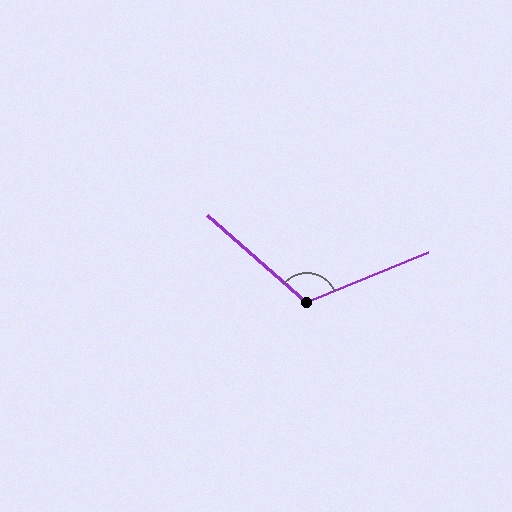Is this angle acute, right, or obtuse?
It is obtuse.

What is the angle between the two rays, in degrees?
Approximately 116 degrees.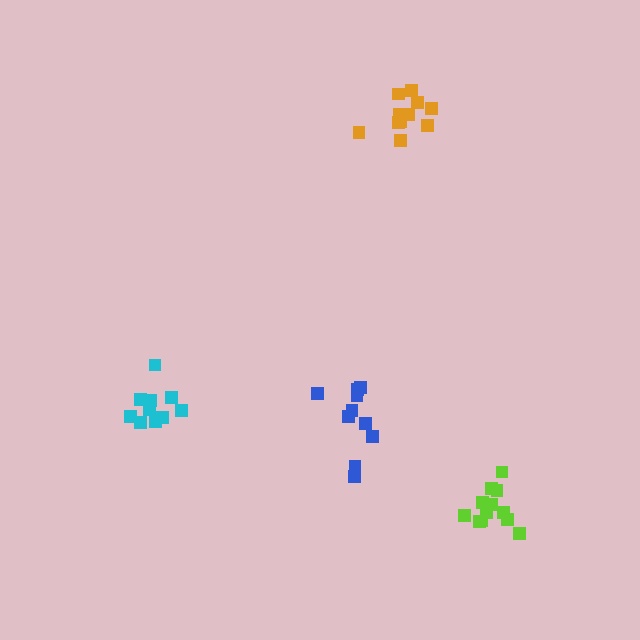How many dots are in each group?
Group 1: 10 dots, Group 2: 11 dots, Group 3: 12 dots, Group 4: 11 dots (44 total).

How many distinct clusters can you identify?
There are 4 distinct clusters.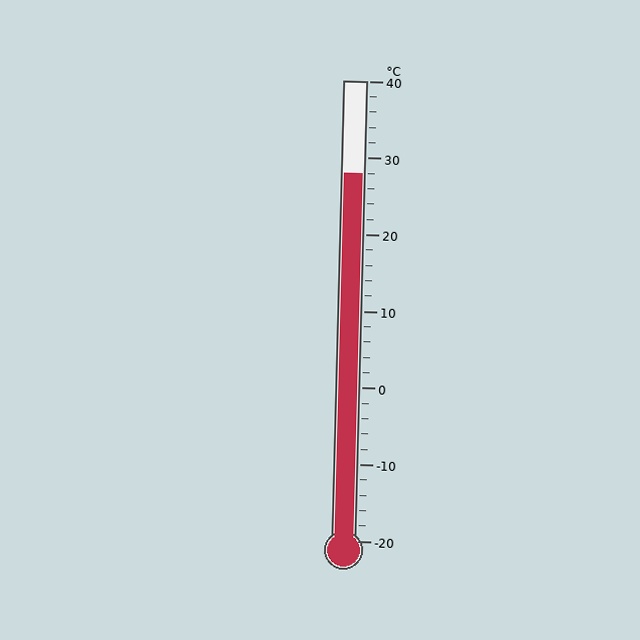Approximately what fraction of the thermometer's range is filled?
The thermometer is filled to approximately 80% of its range.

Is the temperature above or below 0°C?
The temperature is above 0°C.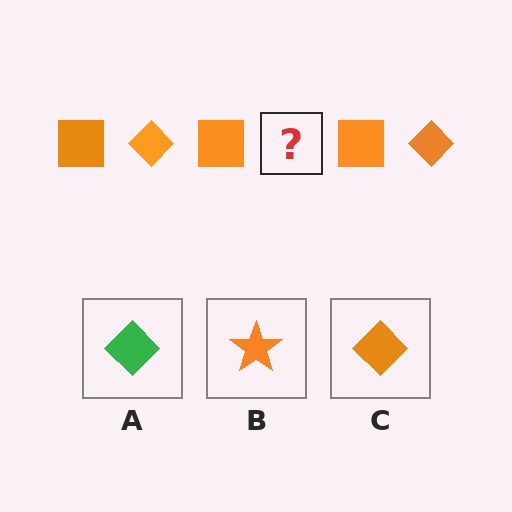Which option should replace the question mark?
Option C.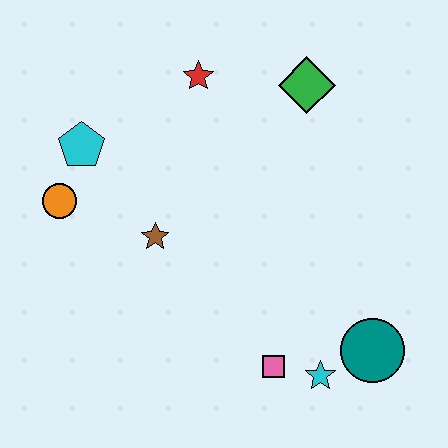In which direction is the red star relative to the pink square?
The red star is above the pink square.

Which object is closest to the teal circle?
The cyan star is closest to the teal circle.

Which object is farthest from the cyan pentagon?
The teal circle is farthest from the cyan pentagon.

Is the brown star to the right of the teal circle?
No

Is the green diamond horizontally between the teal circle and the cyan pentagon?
Yes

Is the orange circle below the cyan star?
No